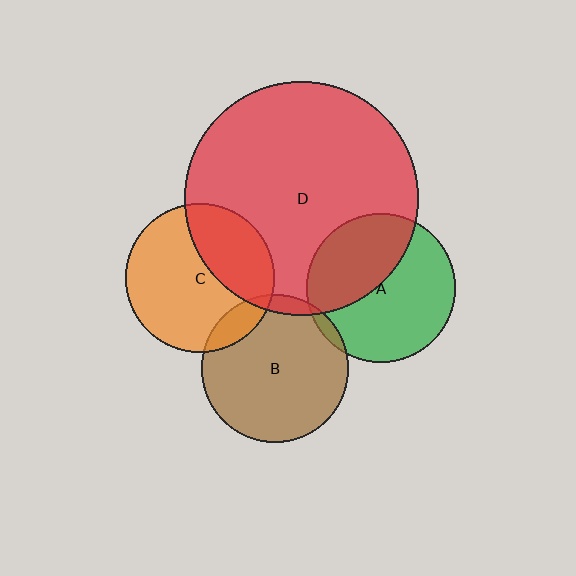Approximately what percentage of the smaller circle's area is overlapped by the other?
Approximately 35%.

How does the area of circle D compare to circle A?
Approximately 2.5 times.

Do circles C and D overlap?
Yes.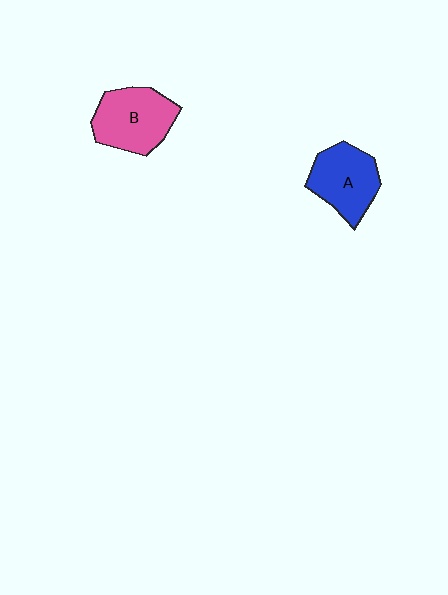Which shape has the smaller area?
Shape A (blue).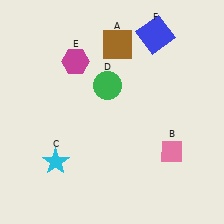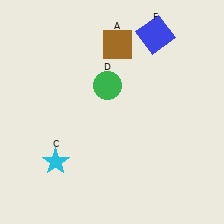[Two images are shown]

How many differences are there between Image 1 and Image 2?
There are 2 differences between the two images.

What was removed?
The magenta hexagon (E), the pink diamond (B) were removed in Image 2.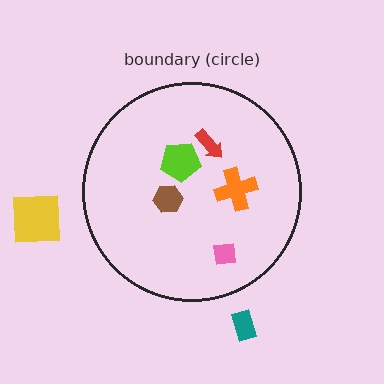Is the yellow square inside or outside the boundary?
Outside.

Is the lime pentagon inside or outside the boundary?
Inside.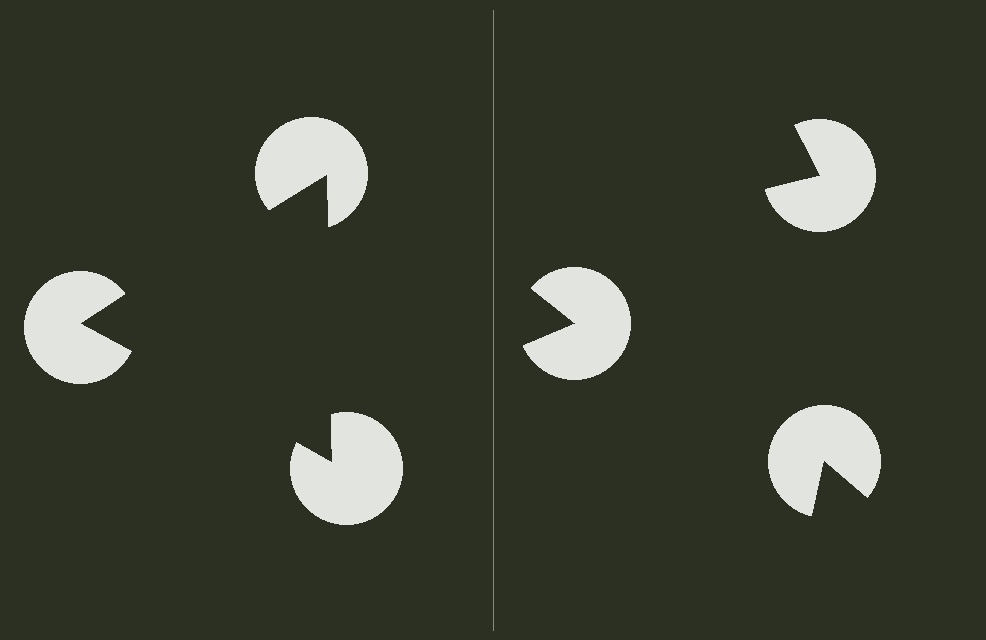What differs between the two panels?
The pac-man discs are positioned identically on both sides; only the wedge orientations differ. On the left they align to a triangle; on the right they are misaligned.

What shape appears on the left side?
An illusory triangle.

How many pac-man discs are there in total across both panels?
6 — 3 on each side.